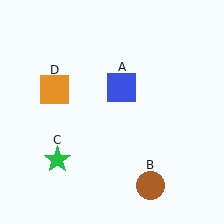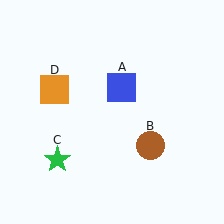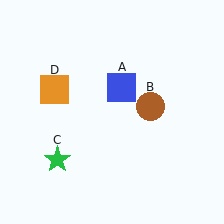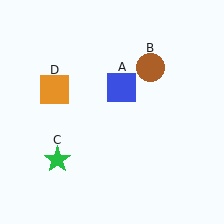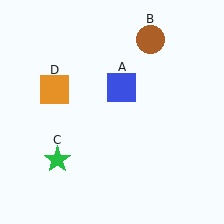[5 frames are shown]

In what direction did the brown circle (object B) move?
The brown circle (object B) moved up.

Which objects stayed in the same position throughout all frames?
Blue square (object A) and green star (object C) and orange square (object D) remained stationary.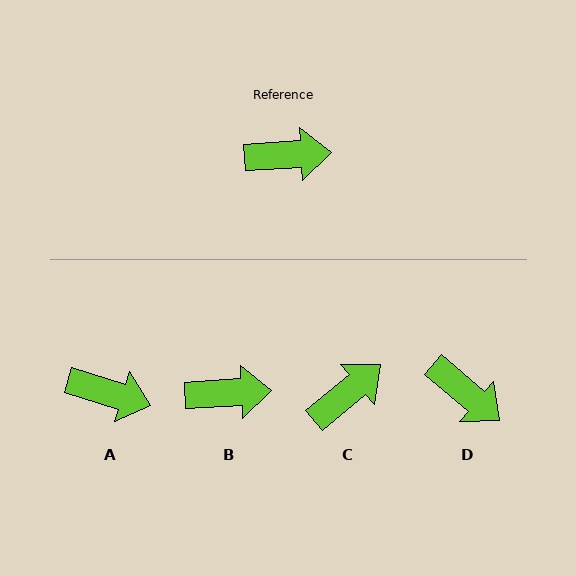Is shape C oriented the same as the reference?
No, it is off by about 37 degrees.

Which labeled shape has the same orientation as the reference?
B.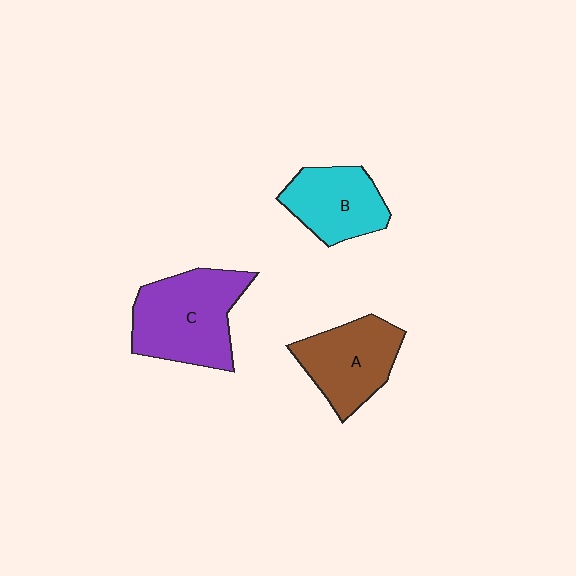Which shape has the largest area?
Shape C (purple).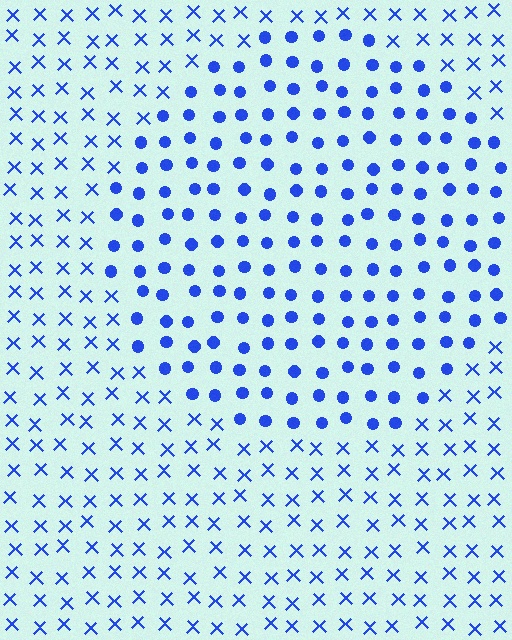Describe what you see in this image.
The image is filled with small blue elements arranged in a uniform grid. A circle-shaped region contains circles, while the surrounding area contains X marks. The boundary is defined purely by the change in element shape.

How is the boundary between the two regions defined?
The boundary is defined by a change in element shape: circles inside vs. X marks outside. All elements share the same color and spacing.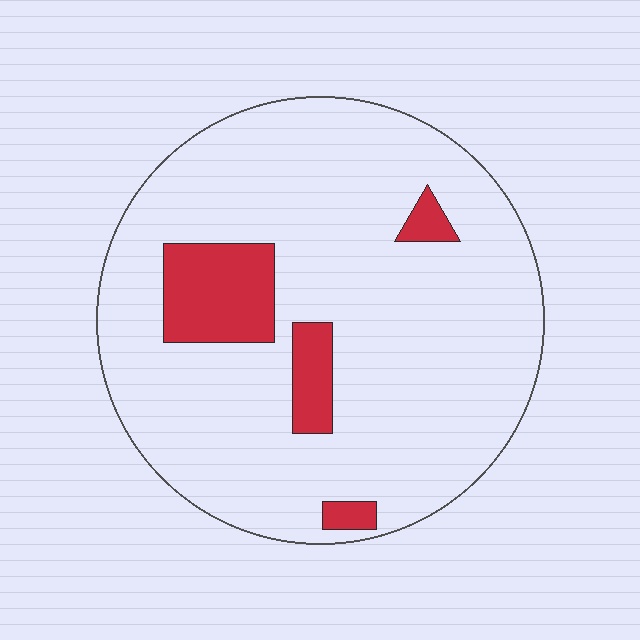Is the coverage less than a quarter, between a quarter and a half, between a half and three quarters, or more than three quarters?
Less than a quarter.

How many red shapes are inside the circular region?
4.